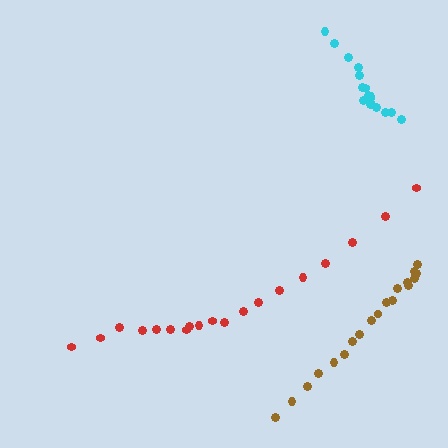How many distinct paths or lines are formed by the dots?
There are 3 distinct paths.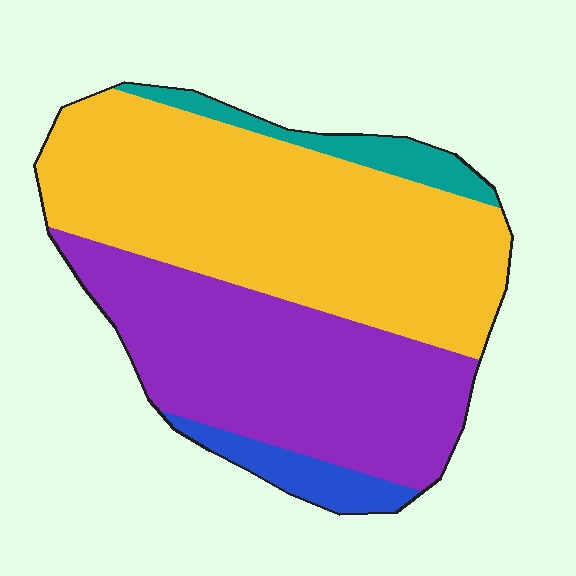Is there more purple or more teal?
Purple.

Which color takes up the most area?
Yellow, at roughly 50%.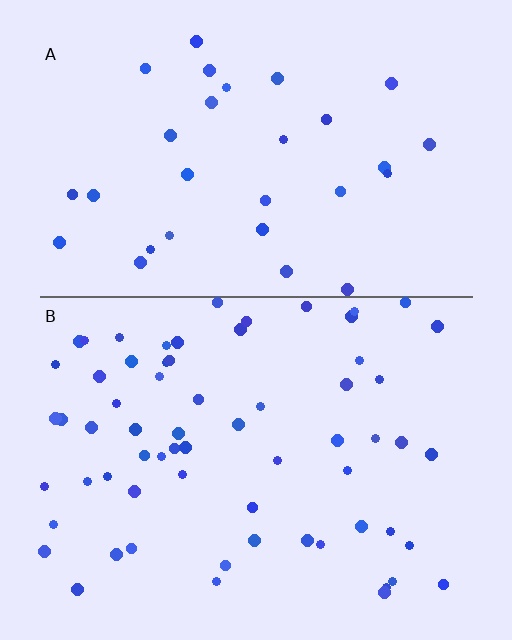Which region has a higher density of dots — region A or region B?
B (the bottom).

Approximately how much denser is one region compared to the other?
Approximately 2.2× — region B over region A.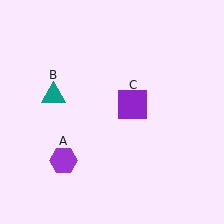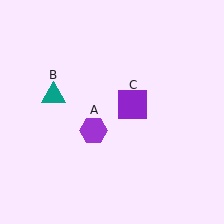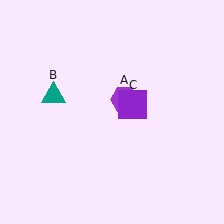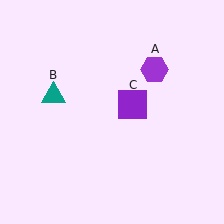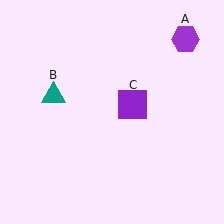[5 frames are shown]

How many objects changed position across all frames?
1 object changed position: purple hexagon (object A).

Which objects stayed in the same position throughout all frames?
Teal triangle (object B) and purple square (object C) remained stationary.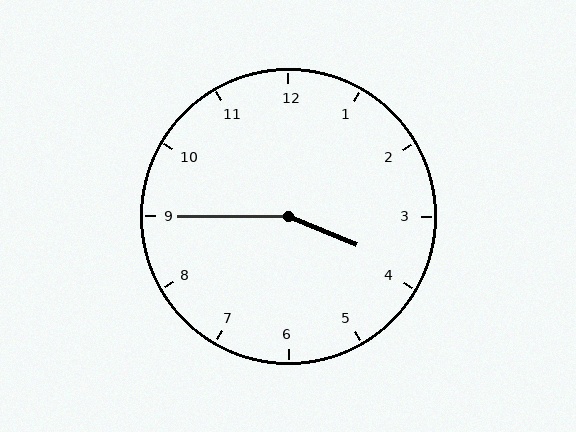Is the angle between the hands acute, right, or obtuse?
It is obtuse.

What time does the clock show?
3:45.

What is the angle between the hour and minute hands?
Approximately 158 degrees.